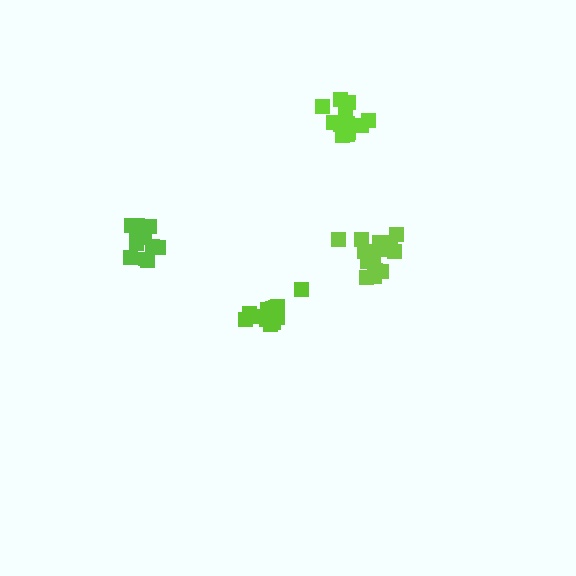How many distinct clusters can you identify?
There are 4 distinct clusters.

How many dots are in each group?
Group 1: 12 dots, Group 2: 13 dots, Group 3: 13 dots, Group 4: 16 dots (54 total).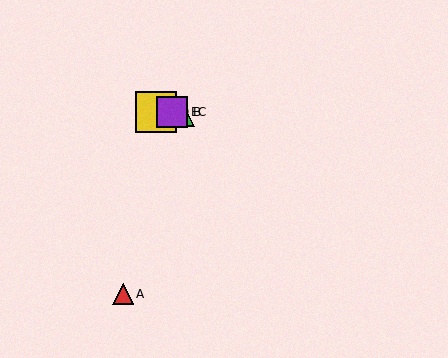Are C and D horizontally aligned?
Yes, both are at y≈112.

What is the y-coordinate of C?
Object C is at y≈112.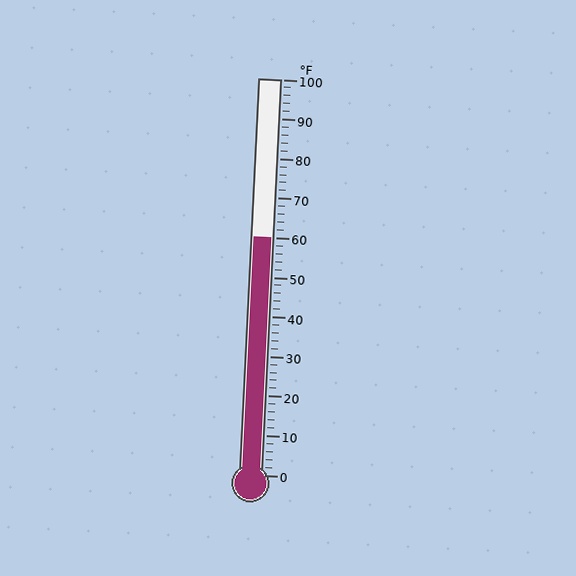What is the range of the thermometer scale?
The thermometer scale ranges from 0°F to 100°F.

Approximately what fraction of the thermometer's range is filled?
The thermometer is filled to approximately 60% of its range.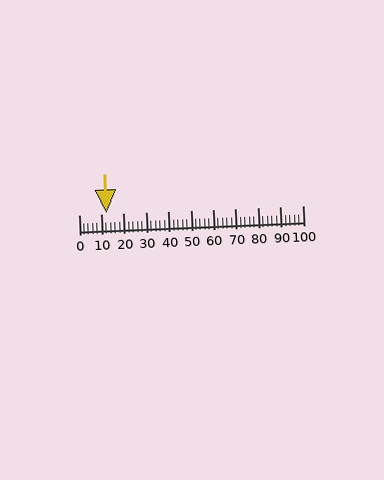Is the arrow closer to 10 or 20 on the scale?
The arrow is closer to 10.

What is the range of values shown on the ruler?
The ruler shows values from 0 to 100.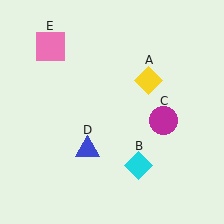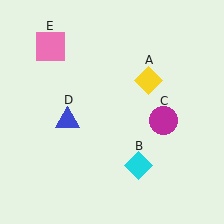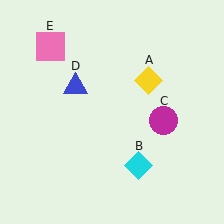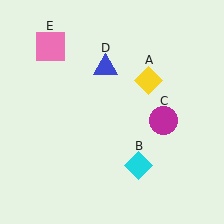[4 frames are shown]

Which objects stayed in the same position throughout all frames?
Yellow diamond (object A) and cyan diamond (object B) and magenta circle (object C) and pink square (object E) remained stationary.